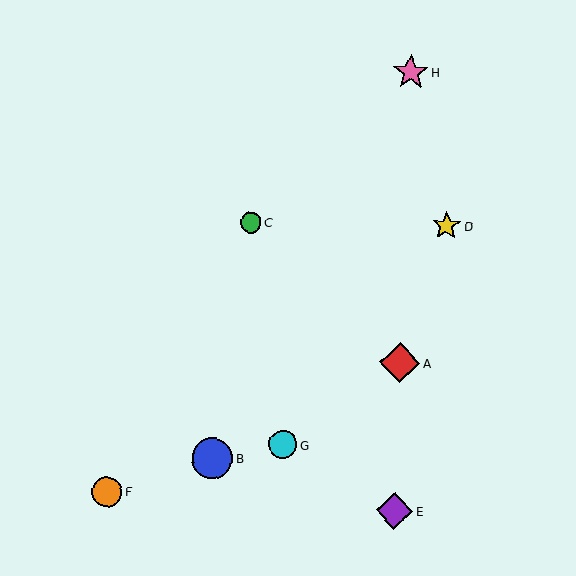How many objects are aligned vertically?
3 objects (A, E, H) are aligned vertically.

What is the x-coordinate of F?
Object F is at x≈107.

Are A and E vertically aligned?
Yes, both are at x≈400.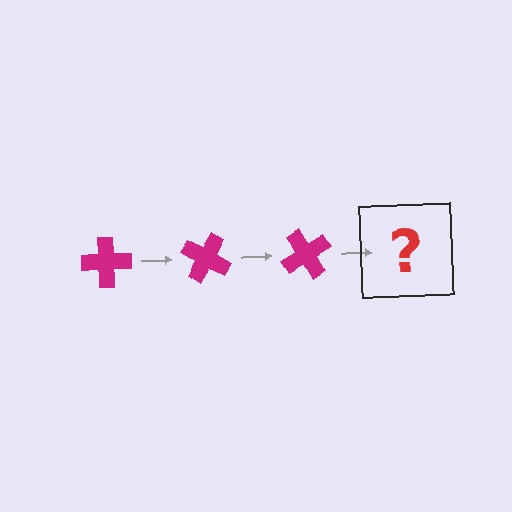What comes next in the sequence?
The next element should be a magenta cross rotated 90 degrees.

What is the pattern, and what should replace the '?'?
The pattern is that the cross rotates 30 degrees each step. The '?' should be a magenta cross rotated 90 degrees.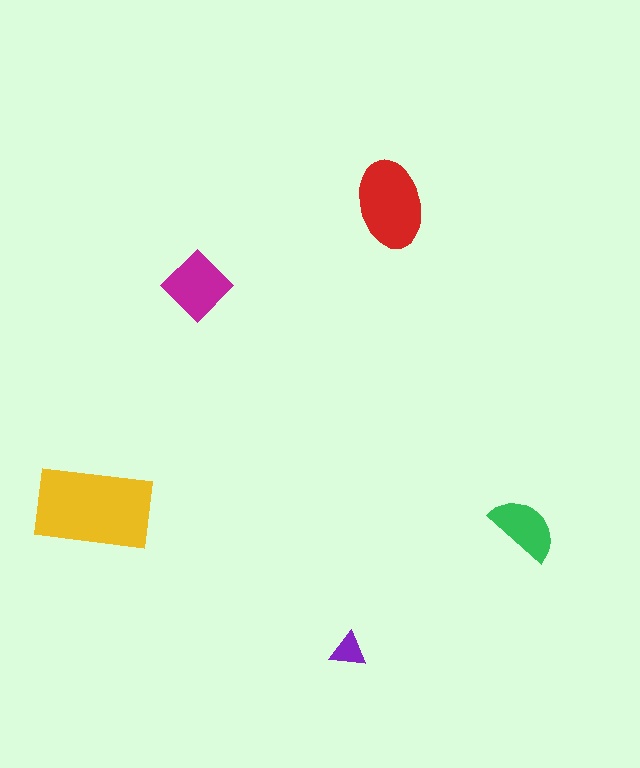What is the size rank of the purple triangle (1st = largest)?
5th.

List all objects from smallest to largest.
The purple triangle, the green semicircle, the magenta diamond, the red ellipse, the yellow rectangle.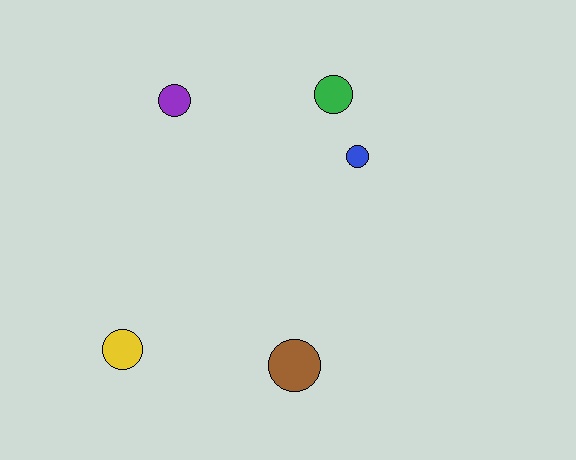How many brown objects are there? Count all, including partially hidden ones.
There is 1 brown object.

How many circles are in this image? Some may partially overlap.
There are 5 circles.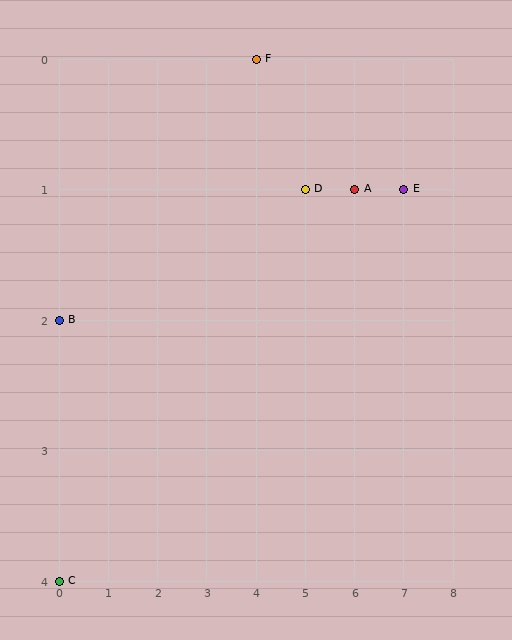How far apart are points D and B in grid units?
Points D and B are 5 columns and 1 row apart (about 5.1 grid units diagonally).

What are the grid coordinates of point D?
Point D is at grid coordinates (5, 1).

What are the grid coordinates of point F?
Point F is at grid coordinates (4, 0).